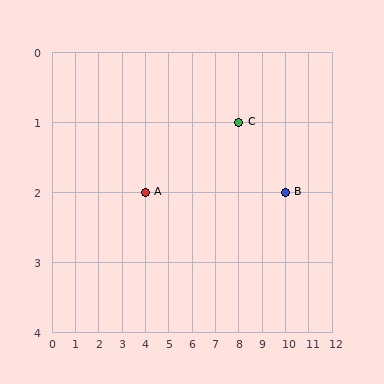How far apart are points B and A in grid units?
Points B and A are 6 columns apart.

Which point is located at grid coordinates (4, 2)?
Point A is at (4, 2).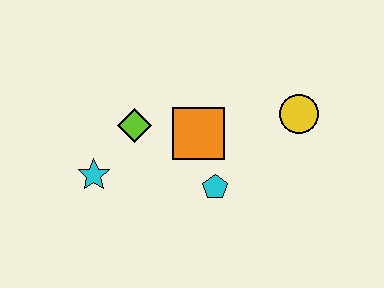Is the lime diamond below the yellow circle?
Yes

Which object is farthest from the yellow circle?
The cyan star is farthest from the yellow circle.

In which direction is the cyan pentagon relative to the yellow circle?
The cyan pentagon is to the left of the yellow circle.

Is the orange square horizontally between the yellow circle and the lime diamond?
Yes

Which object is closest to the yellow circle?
The orange square is closest to the yellow circle.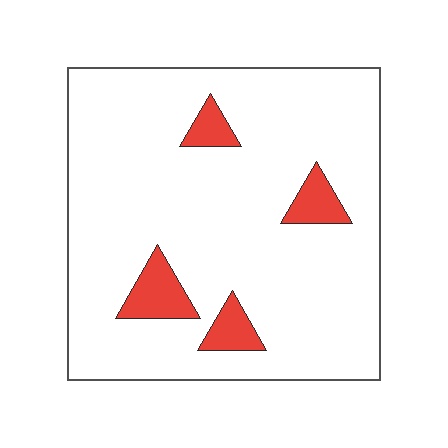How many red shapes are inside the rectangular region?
4.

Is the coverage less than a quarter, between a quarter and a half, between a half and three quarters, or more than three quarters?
Less than a quarter.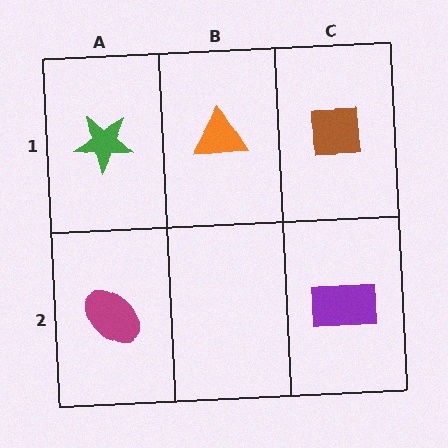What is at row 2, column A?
A magenta ellipse.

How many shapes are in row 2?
2 shapes.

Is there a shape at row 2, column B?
No, that cell is empty.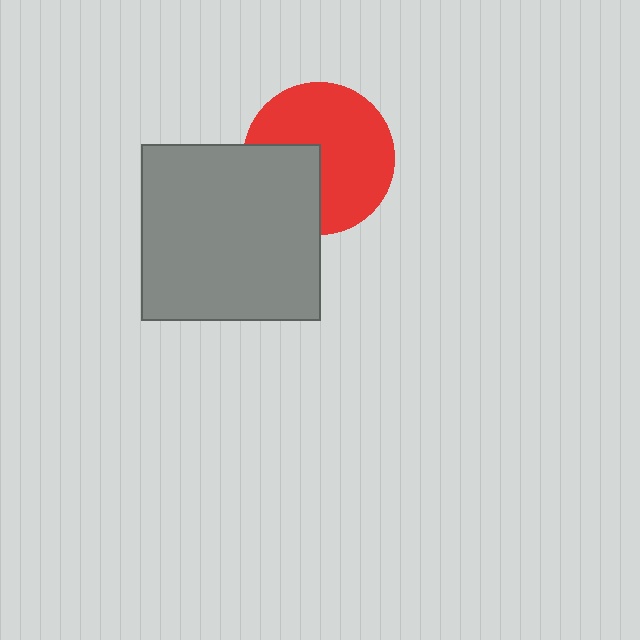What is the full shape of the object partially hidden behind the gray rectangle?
The partially hidden object is a red circle.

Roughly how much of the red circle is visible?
Most of it is visible (roughly 68%).